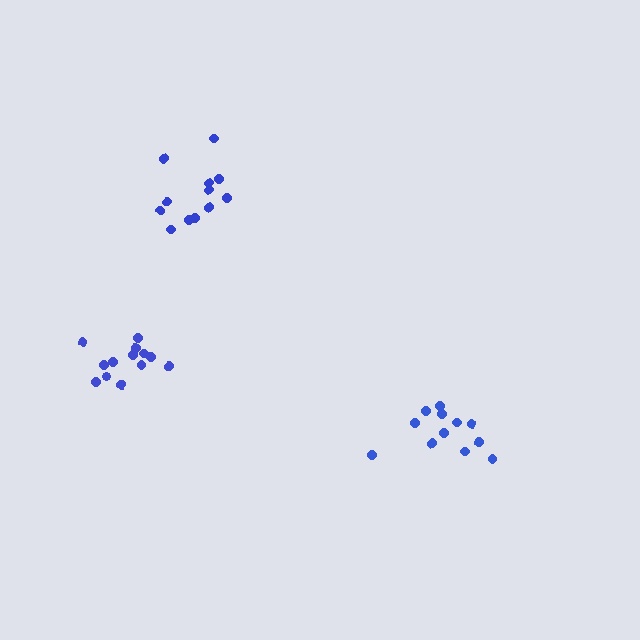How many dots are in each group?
Group 1: 12 dots, Group 2: 12 dots, Group 3: 13 dots (37 total).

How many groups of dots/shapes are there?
There are 3 groups.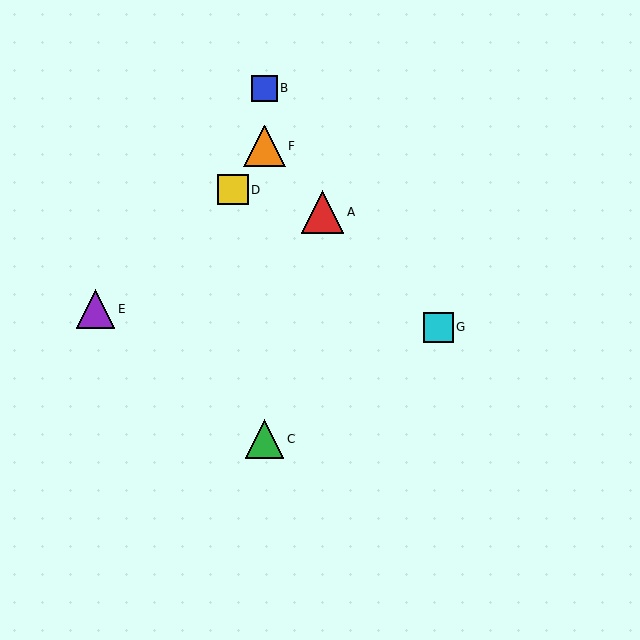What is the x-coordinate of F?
Object F is at x≈264.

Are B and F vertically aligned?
Yes, both are at x≈264.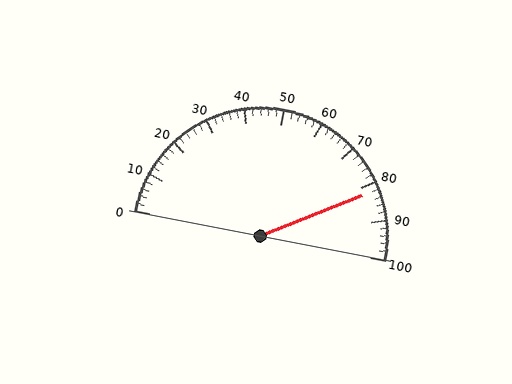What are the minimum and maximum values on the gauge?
The gauge ranges from 0 to 100.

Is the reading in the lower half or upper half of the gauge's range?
The reading is in the upper half of the range (0 to 100).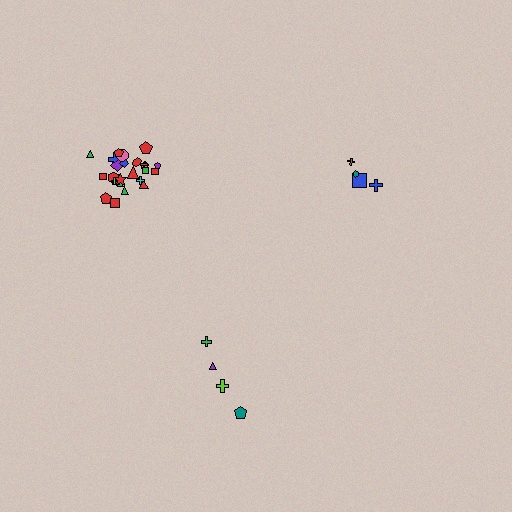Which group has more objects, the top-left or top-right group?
The top-left group.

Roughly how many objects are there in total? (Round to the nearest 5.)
Roughly 35 objects in total.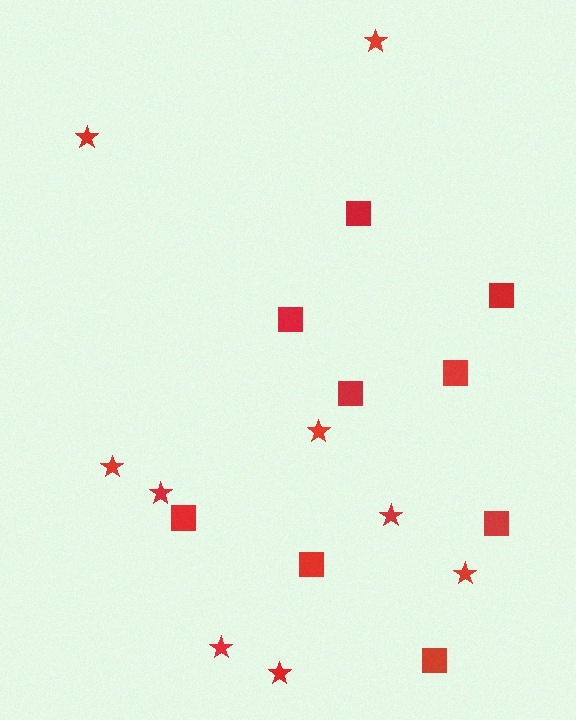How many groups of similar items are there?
There are 2 groups: one group of stars (9) and one group of squares (9).